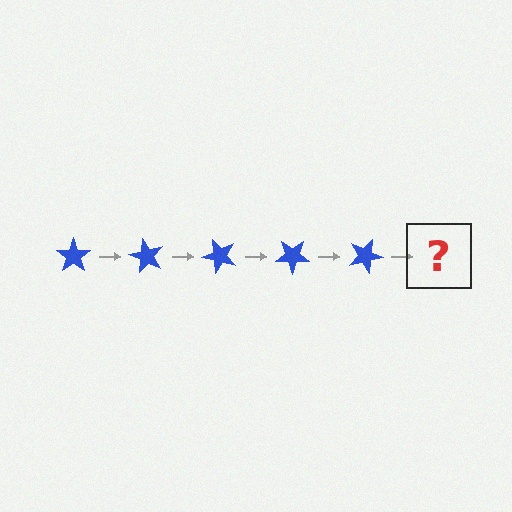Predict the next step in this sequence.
The next step is a blue star rotated 300 degrees.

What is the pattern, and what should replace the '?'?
The pattern is that the star rotates 60 degrees each step. The '?' should be a blue star rotated 300 degrees.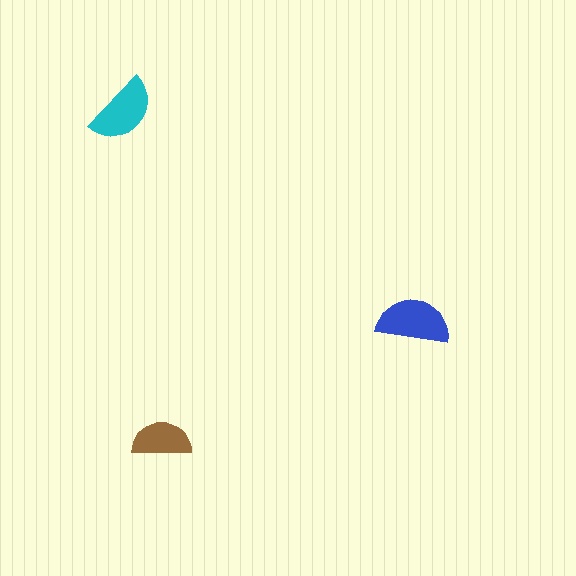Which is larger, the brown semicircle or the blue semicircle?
The blue one.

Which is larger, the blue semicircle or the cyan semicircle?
The blue one.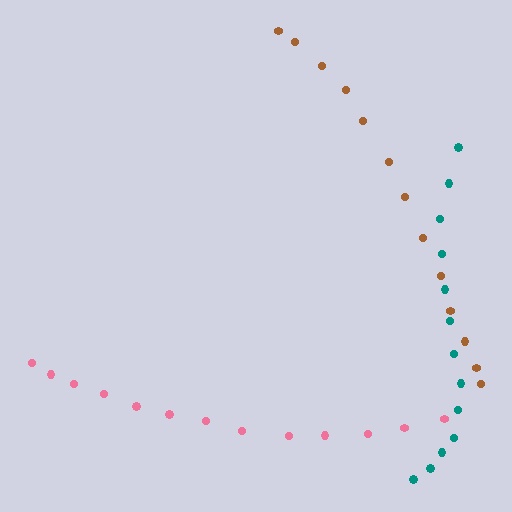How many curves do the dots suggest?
There are 3 distinct paths.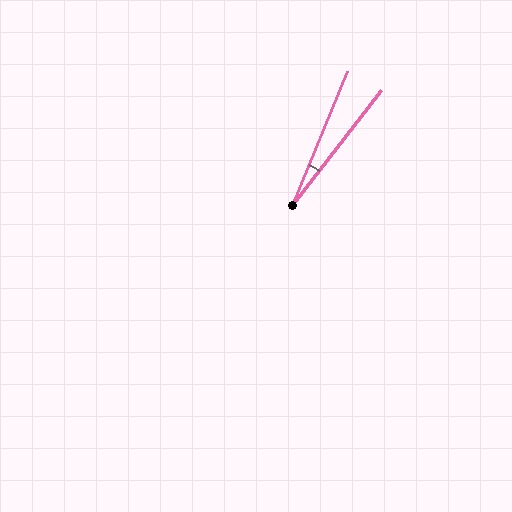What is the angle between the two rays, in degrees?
Approximately 15 degrees.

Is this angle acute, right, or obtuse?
It is acute.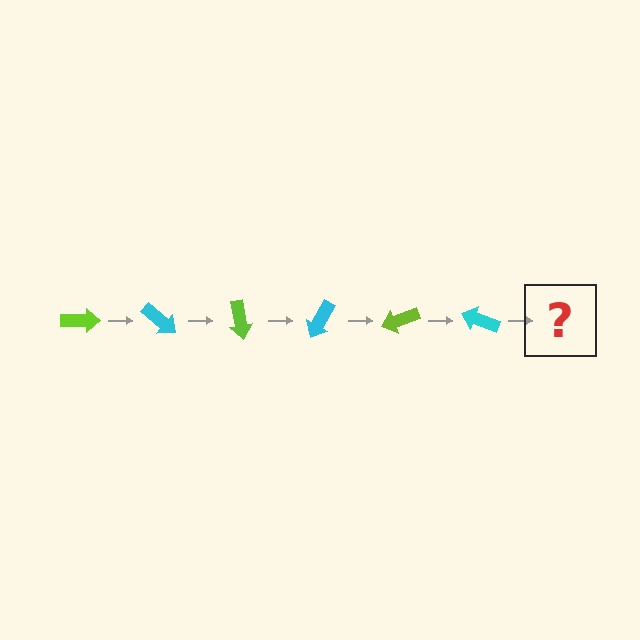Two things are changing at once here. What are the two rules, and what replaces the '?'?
The two rules are that it rotates 40 degrees each step and the color cycles through lime and cyan. The '?' should be a lime arrow, rotated 240 degrees from the start.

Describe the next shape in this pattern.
It should be a lime arrow, rotated 240 degrees from the start.